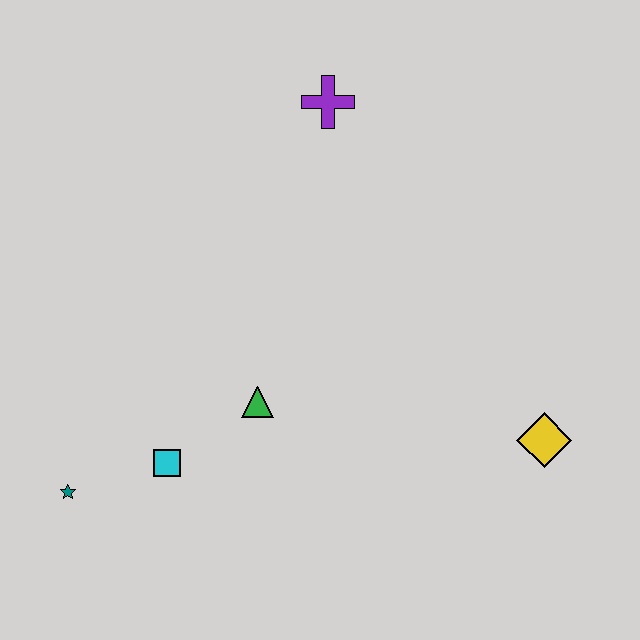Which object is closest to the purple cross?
The green triangle is closest to the purple cross.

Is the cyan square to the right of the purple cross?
No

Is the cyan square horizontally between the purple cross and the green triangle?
No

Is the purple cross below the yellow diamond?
No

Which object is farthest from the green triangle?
The purple cross is farthest from the green triangle.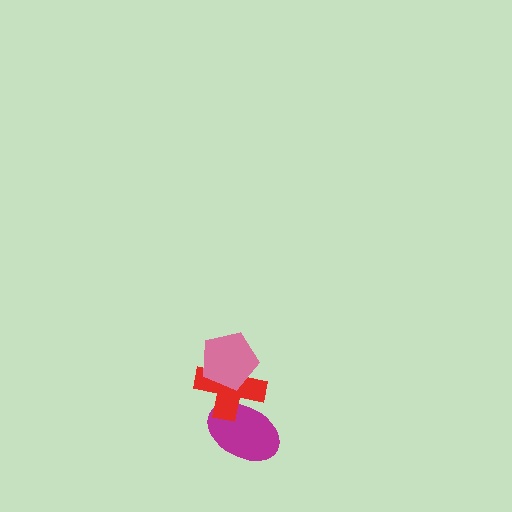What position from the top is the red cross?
The red cross is 2nd from the top.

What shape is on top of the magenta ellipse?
The red cross is on top of the magenta ellipse.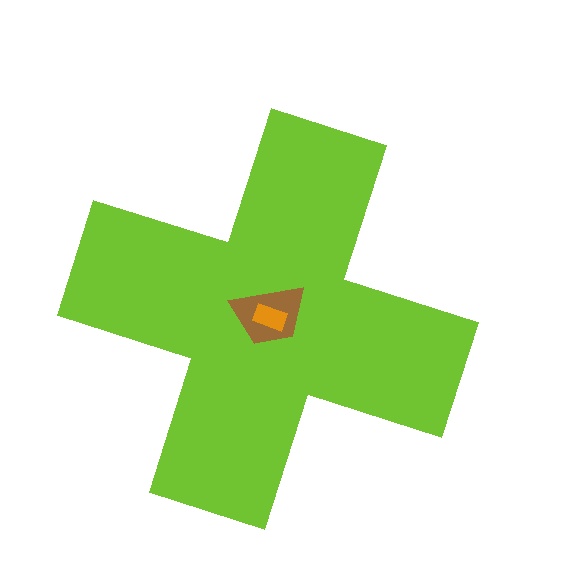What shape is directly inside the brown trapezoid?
The orange rectangle.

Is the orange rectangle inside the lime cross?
Yes.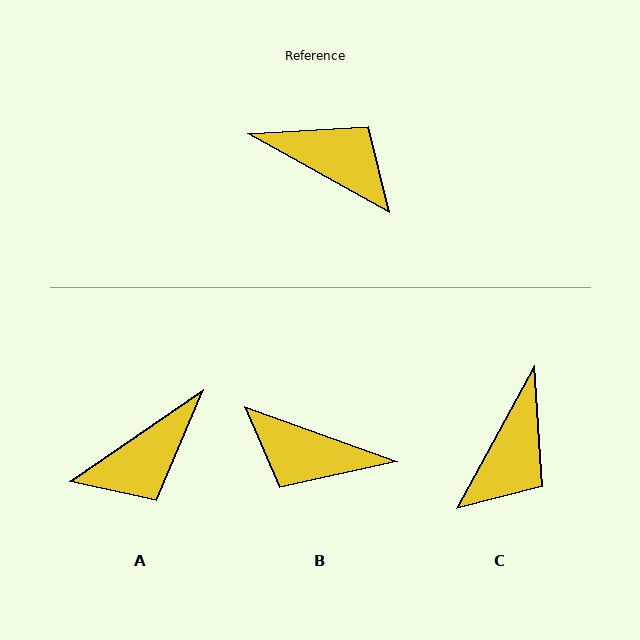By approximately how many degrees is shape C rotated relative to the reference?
Approximately 89 degrees clockwise.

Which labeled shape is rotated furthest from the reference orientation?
B, about 171 degrees away.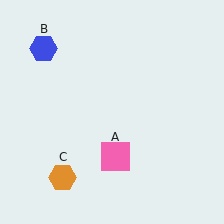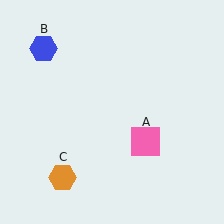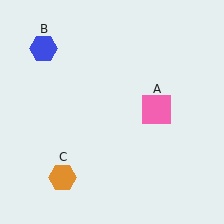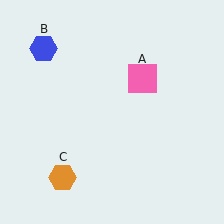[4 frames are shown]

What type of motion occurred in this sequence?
The pink square (object A) rotated counterclockwise around the center of the scene.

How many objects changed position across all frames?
1 object changed position: pink square (object A).